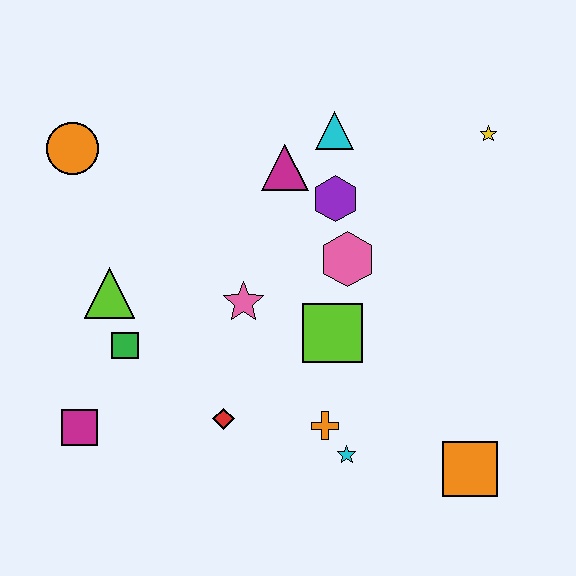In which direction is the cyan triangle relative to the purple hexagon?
The cyan triangle is above the purple hexagon.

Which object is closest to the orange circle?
The lime triangle is closest to the orange circle.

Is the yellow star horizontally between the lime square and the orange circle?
No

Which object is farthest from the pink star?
The yellow star is farthest from the pink star.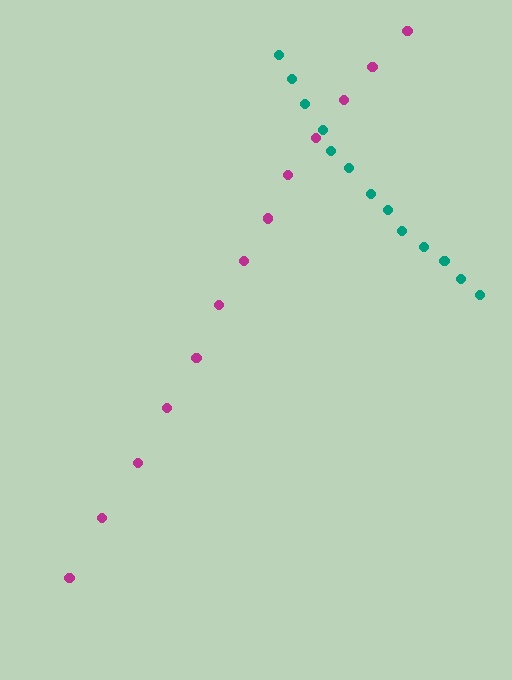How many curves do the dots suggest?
There are 2 distinct paths.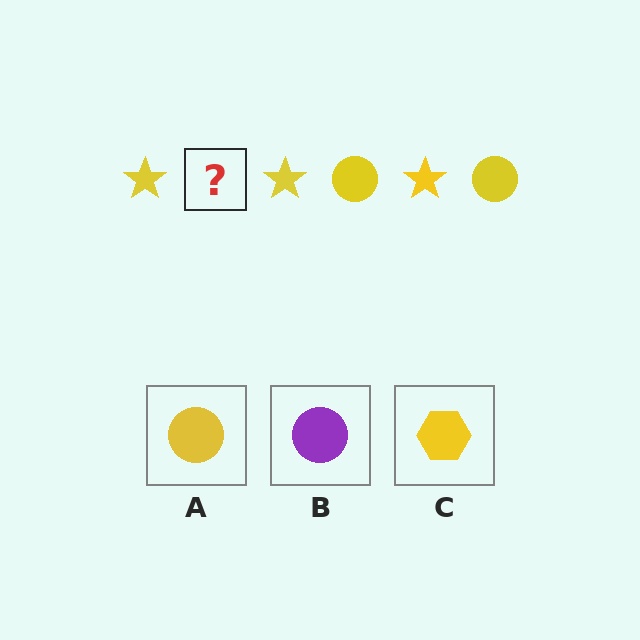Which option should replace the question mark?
Option A.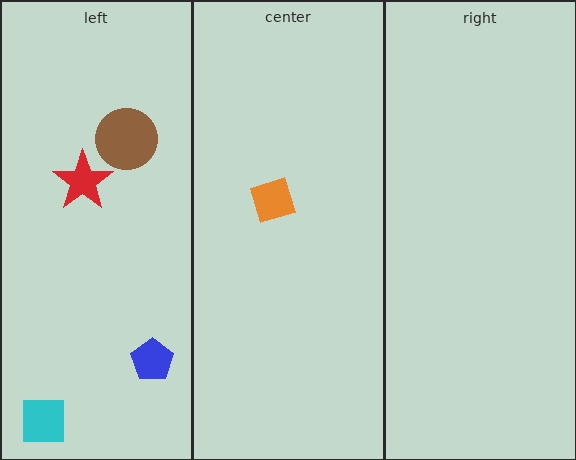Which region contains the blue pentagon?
The left region.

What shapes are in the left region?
The brown circle, the cyan square, the red star, the blue pentagon.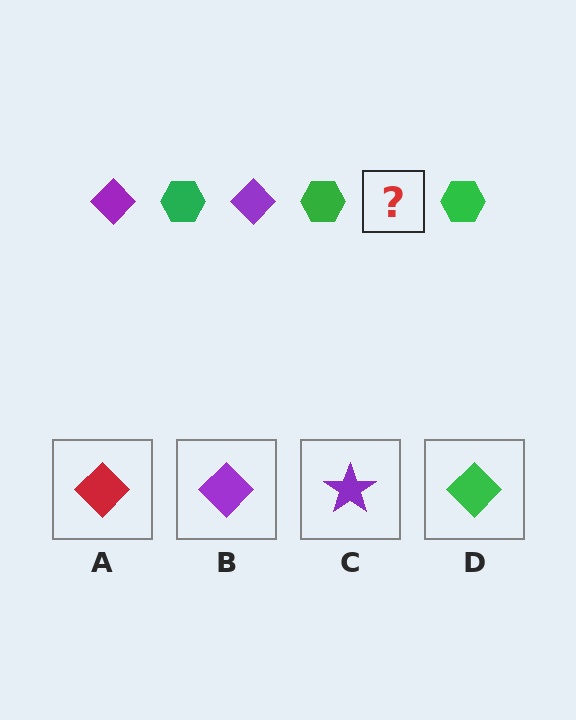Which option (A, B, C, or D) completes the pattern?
B.